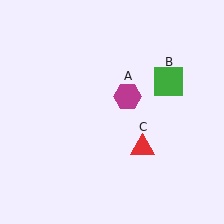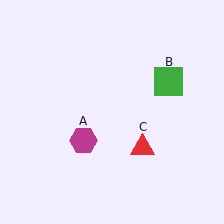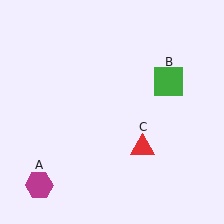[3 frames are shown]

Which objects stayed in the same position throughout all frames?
Green square (object B) and red triangle (object C) remained stationary.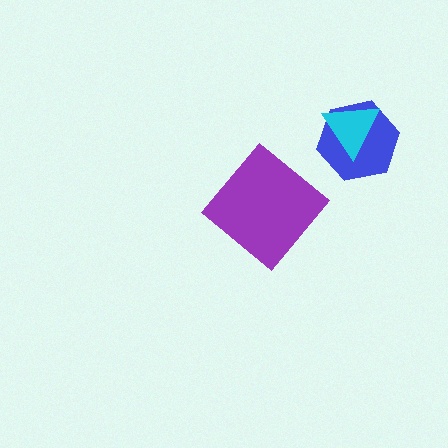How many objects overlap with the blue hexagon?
1 object overlaps with the blue hexagon.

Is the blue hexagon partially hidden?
Yes, it is partially covered by another shape.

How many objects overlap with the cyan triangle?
1 object overlaps with the cyan triangle.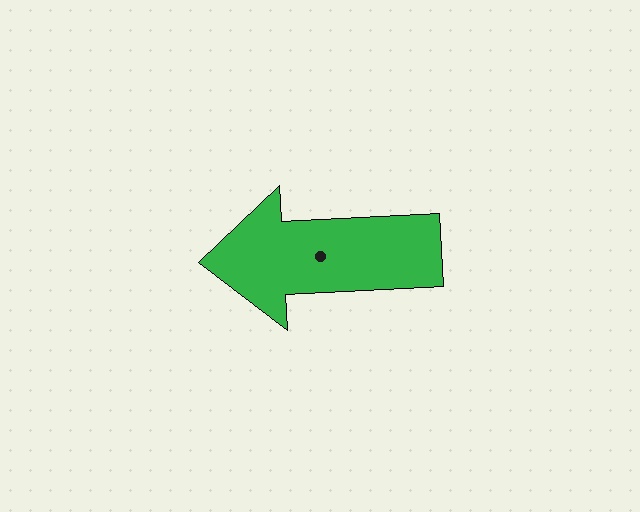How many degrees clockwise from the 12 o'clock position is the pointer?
Approximately 267 degrees.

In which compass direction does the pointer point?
West.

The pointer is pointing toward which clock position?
Roughly 9 o'clock.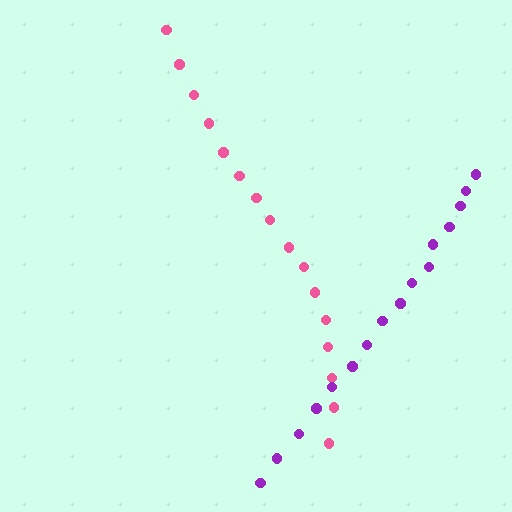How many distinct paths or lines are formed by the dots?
There are 2 distinct paths.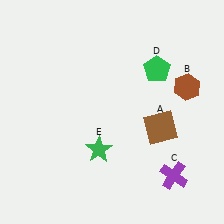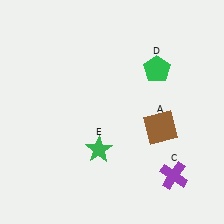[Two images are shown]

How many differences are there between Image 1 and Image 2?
There is 1 difference between the two images.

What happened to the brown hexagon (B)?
The brown hexagon (B) was removed in Image 2. It was in the top-right area of Image 1.